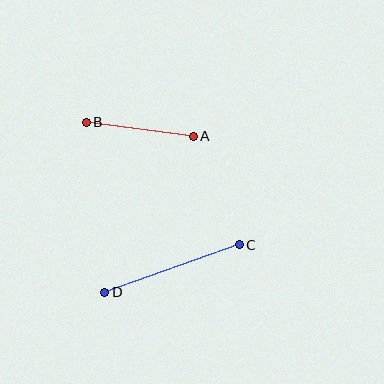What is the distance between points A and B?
The distance is approximately 108 pixels.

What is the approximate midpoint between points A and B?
The midpoint is at approximately (140, 129) pixels.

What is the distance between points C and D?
The distance is approximately 143 pixels.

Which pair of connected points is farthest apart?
Points C and D are farthest apart.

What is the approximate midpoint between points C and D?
The midpoint is at approximately (172, 268) pixels.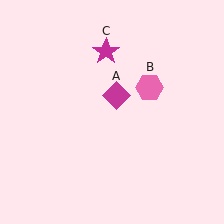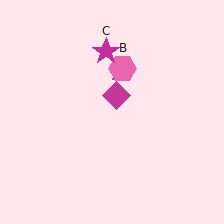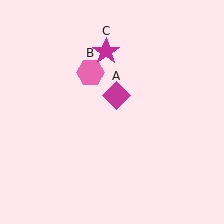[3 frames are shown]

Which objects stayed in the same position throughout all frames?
Magenta diamond (object A) and magenta star (object C) remained stationary.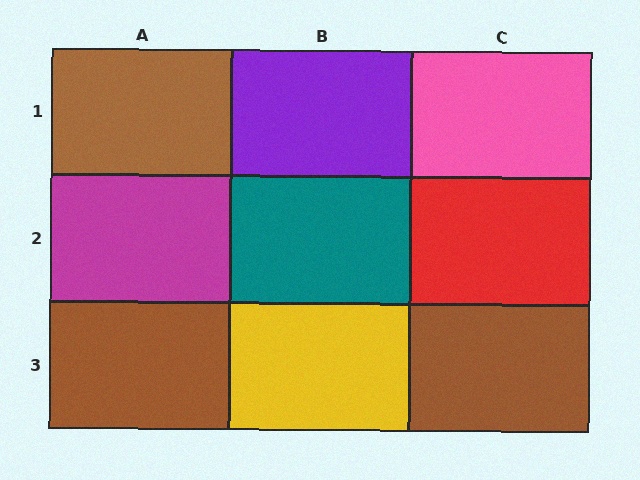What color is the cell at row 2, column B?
Teal.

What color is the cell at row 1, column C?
Pink.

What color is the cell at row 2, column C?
Red.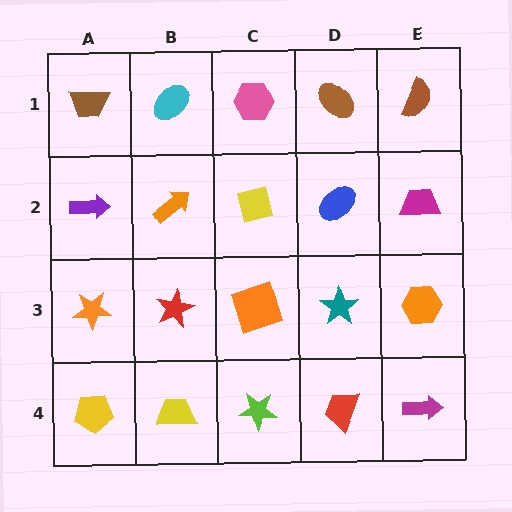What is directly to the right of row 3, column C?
A teal star.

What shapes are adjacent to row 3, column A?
A purple arrow (row 2, column A), a yellow pentagon (row 4, column A), a red star (row 3, column B).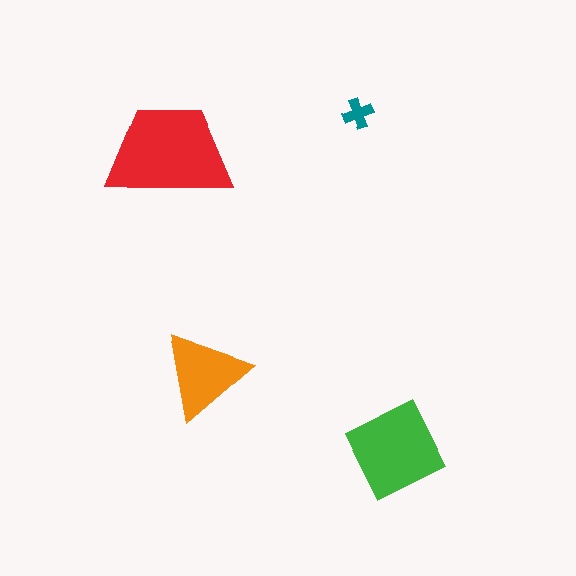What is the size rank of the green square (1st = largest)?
2nd.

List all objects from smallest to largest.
The teal cross, the orange triangle, the green square, the red trapezoid.